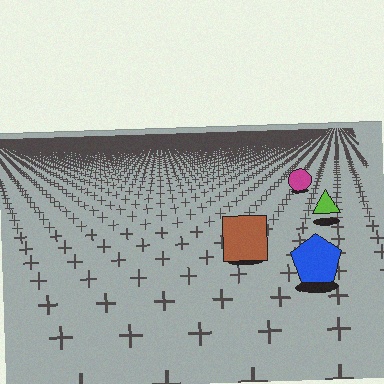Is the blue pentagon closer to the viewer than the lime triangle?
Yes. The blue pentagon is closer — you can tell from the texture gradient: the ground texture is coarser near it.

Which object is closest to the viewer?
The blue pentagon is closest. The texture marks near it are larger and more spread out.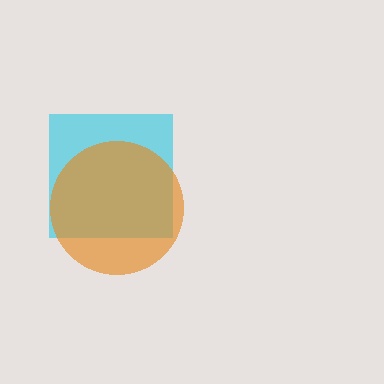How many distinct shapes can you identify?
There are 2 distinct shapes: a cyan square, an orange circle.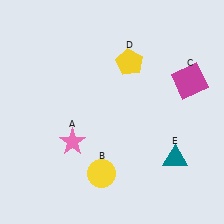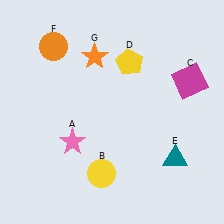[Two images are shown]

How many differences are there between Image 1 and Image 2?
There are 2 differences between the two images.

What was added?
An orange circle (F), an orange star (G) were added in Image 2.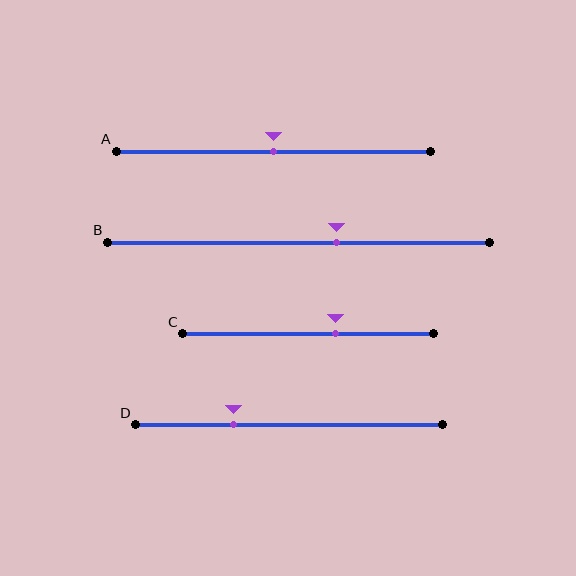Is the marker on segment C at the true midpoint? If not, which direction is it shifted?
No, the marker on segment C is shifted to the right by about 11% of the segment length.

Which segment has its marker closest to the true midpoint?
Segment A has its marker closest to the true midpoint.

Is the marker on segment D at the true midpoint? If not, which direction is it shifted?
No, the marker on segment D is shifted to the left by about 18% of the segment length.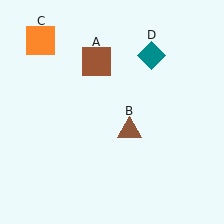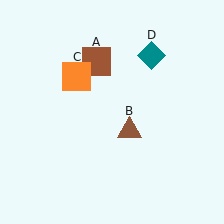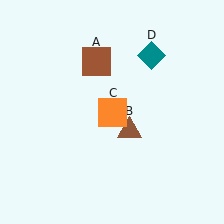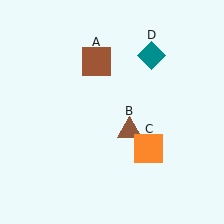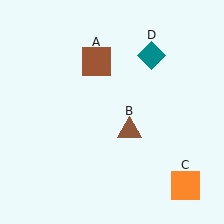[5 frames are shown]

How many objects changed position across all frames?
1 object changed position: orange square (object C).